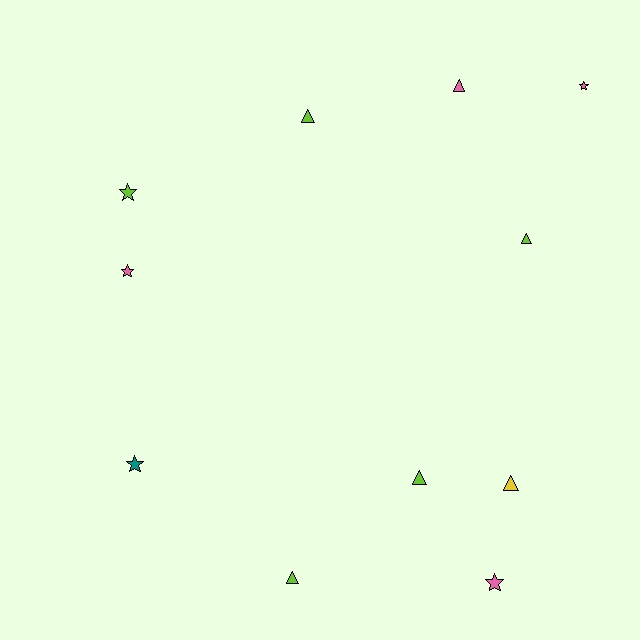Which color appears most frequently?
Lime, with 5 objects.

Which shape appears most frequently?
Triangle, with 6 objects.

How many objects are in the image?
There are 11 objects.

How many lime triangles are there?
There are 4 lime triangles.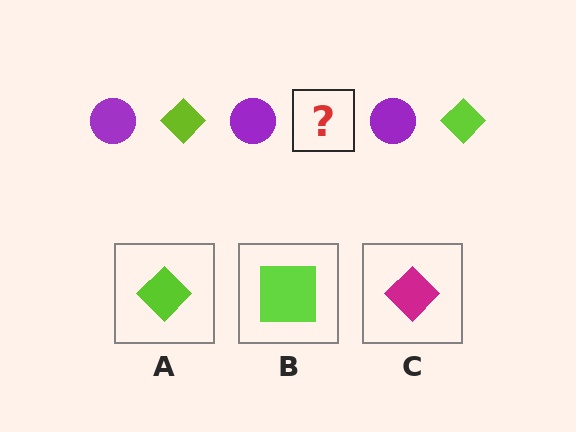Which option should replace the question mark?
Option A.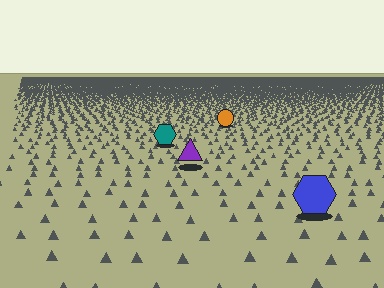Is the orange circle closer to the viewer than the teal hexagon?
No. The teal hexagon is closer — you can tell from the texture gradient: the ground texture is coarser near it.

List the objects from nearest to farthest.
From nearest to farthest: the blue hexagon, the purple triangle, the teal hexagon, the orange circle.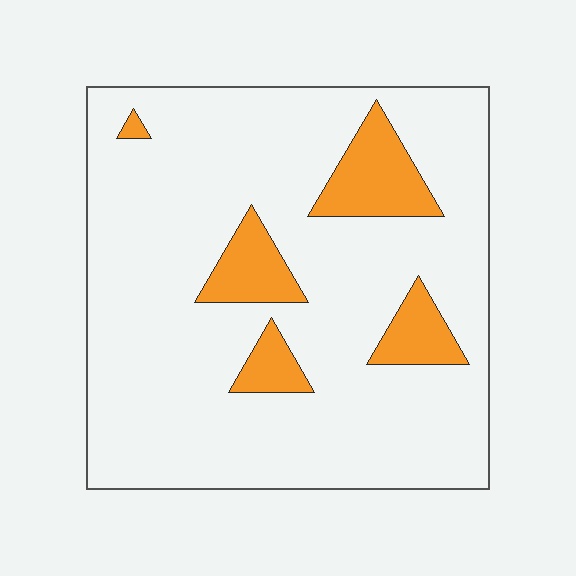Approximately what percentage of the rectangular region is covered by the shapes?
Approximately 15%.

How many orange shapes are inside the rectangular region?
5.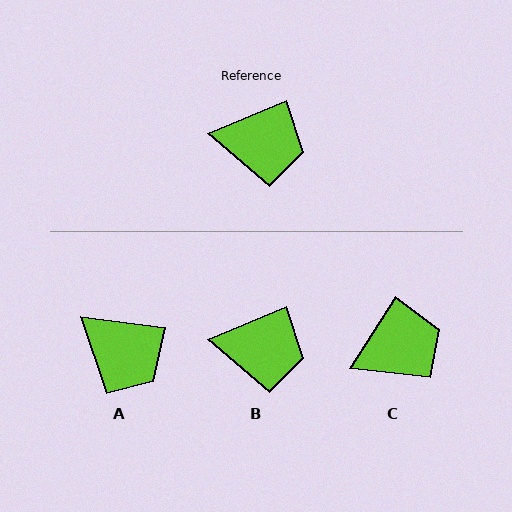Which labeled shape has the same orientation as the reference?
B.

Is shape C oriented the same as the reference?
No, it is off by about 34 degrees.